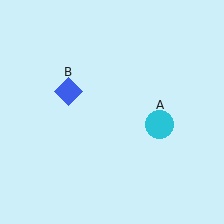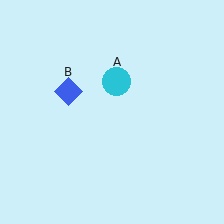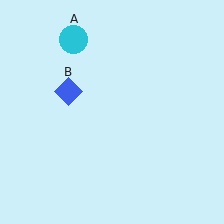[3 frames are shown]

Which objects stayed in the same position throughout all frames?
Blue diamond (object B) remained stationary.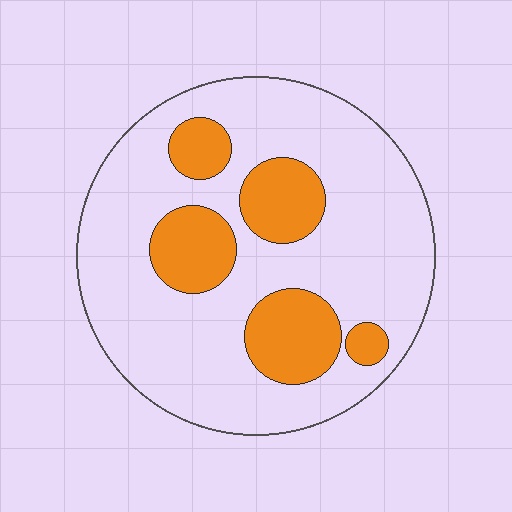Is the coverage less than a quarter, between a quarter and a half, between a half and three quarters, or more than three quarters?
Less than a quarter.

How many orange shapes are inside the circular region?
5.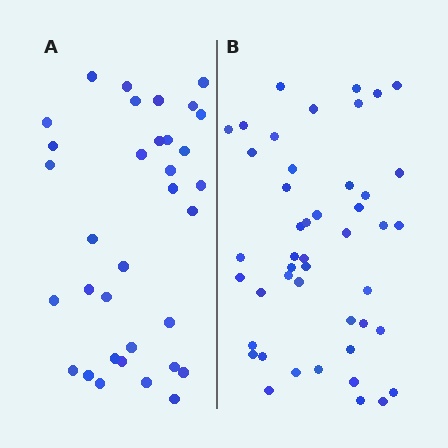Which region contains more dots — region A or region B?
Region B (the right region) has more dots.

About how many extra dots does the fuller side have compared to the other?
Region B has roughly 12 or so more dots than region A.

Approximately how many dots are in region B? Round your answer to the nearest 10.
About 50 dots. (The exact count is 46, which rounds to 50.)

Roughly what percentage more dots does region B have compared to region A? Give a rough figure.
About 35% more.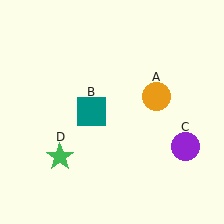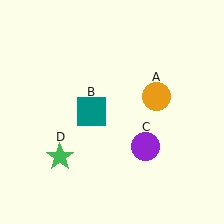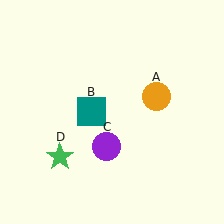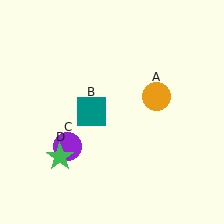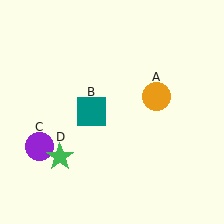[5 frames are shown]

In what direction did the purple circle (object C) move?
The purple circle (object C) moved left.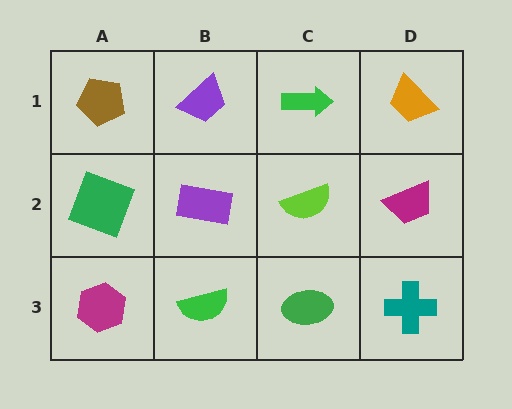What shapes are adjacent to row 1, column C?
A lime semicircle (row 2, column C), a purple trapezoid (row 1, column B), an orange trapezoid (row 1, column D).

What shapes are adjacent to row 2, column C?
A green arrow (row 1, column C), a green ellipse (row 3, column C), a purple rectangle (row 2, column B), a magenta trapezoid (row 2, column D).